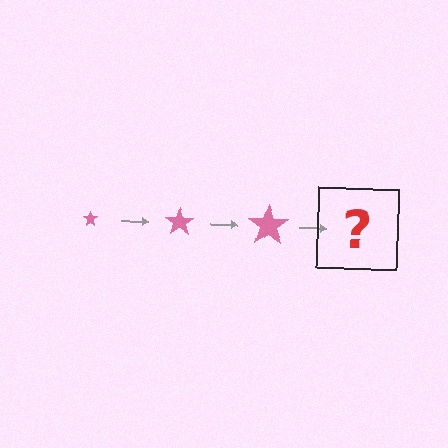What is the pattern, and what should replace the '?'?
The pattern is that the star gets progressively larger each step. The '?' should be a pink star, larger than the previous one.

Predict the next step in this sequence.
The next step is a pink star, larger than the previous one.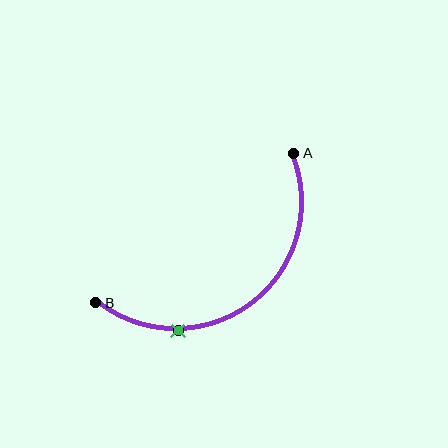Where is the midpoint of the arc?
The arc midpoint is the point on the curve farthest from the straight line joining A and B. It sits below and to the right of that line.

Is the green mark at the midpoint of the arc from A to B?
No. The green mark lies on the arc but is closer to endpoint B. The arc midpoint would be at the point on the curve equidistant along the arc from both A and B.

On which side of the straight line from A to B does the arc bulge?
The arc bulges below and to the right of the straight line connecting A and B.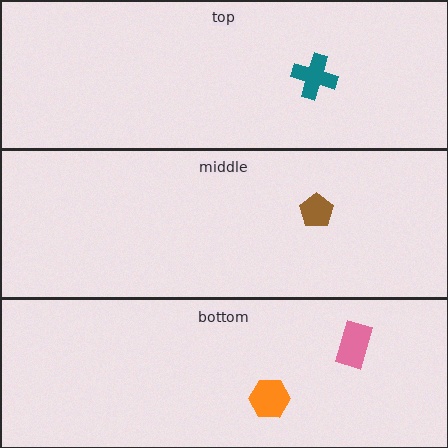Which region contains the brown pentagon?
The middle region.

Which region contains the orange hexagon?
The bottom region.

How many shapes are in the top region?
1.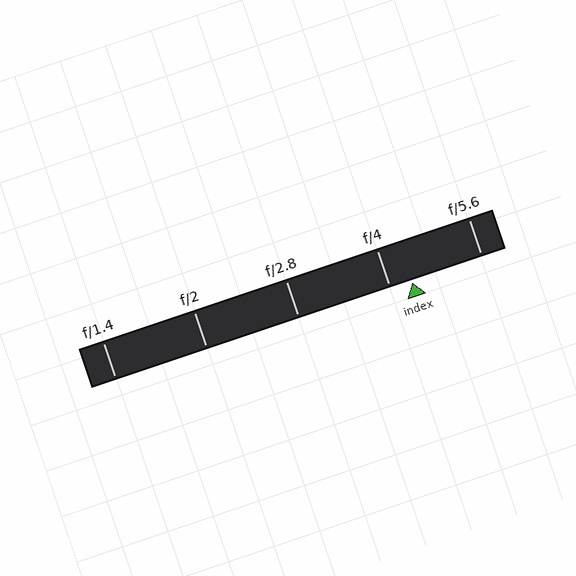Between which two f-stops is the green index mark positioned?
The index mark is between f/4 and f/5.6.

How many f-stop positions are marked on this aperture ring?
There are 5 f-stop positions marked.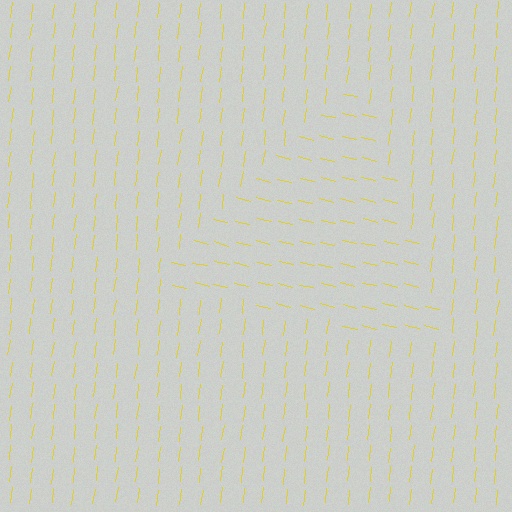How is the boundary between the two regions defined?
The boundary is defined purely by a change in line orientation (approximately 84 degrees difference). All lines are the same color and thickness.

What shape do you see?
I see a triangle.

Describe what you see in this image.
The image is filled with small yellow line segments. A triangle region in the image has lines oriented differently from the surrounding lines, creating a visible texture boundary.